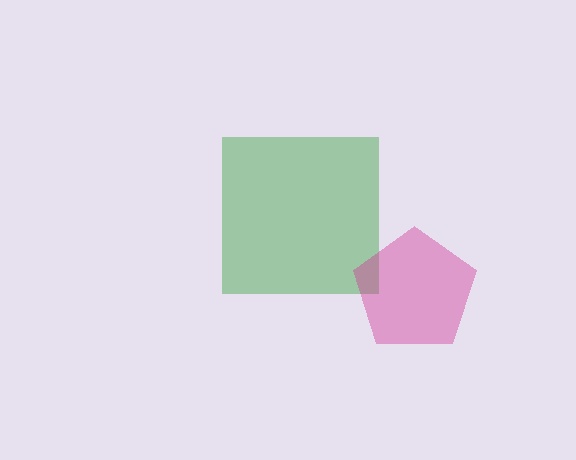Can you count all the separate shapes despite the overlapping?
Yes, there are 2 separate shapes.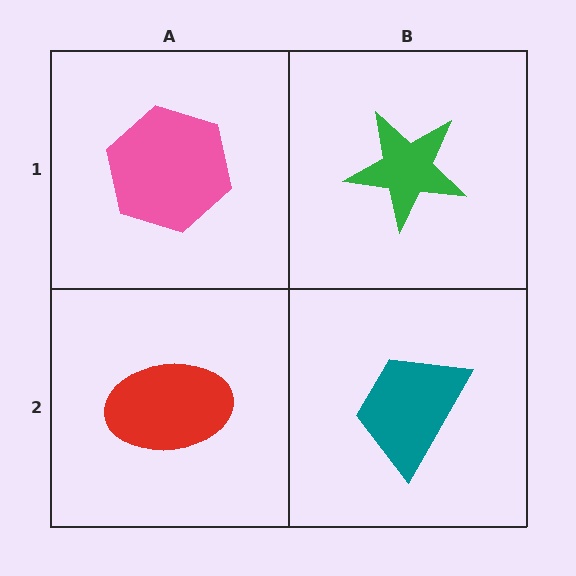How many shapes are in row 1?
2 shapes.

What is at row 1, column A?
A pink hexagon.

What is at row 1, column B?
A green star.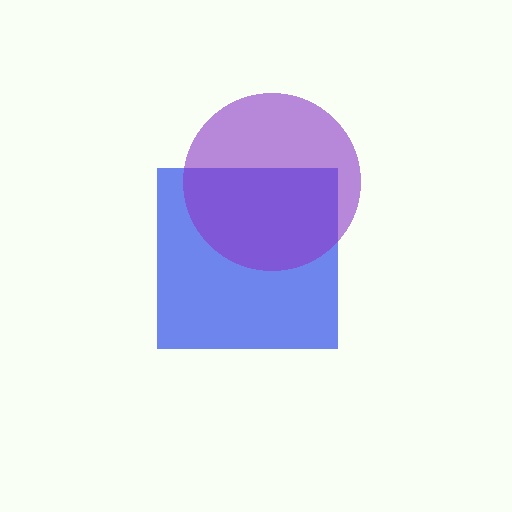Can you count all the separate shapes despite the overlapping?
Yes, there are 2 separate shapes.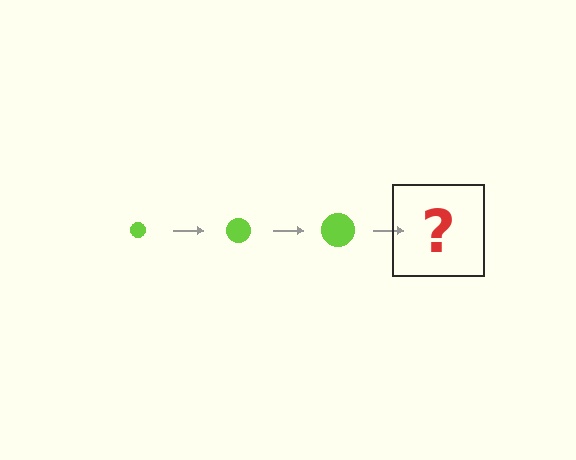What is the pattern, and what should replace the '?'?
The pattern is that the circle gets progressively larger each step. The '?' should be a lime circle, larger than the previous one.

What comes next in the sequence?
The next element should be a lime circle, larger than the previous one.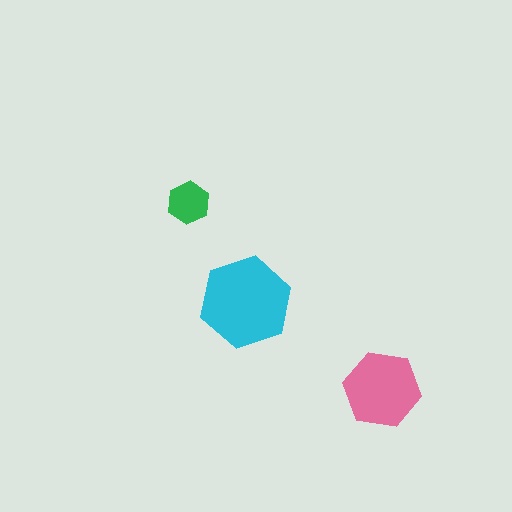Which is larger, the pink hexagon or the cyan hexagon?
The cyan one.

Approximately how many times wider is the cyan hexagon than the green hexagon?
About 2 times wider.